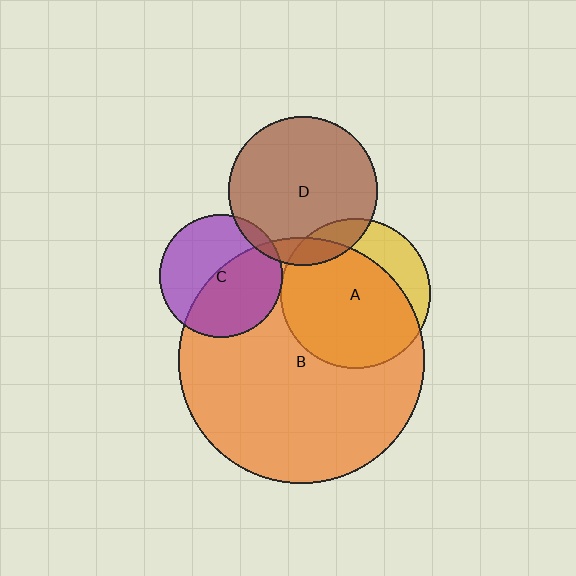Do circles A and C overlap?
Yes.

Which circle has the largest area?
Circle B (orange).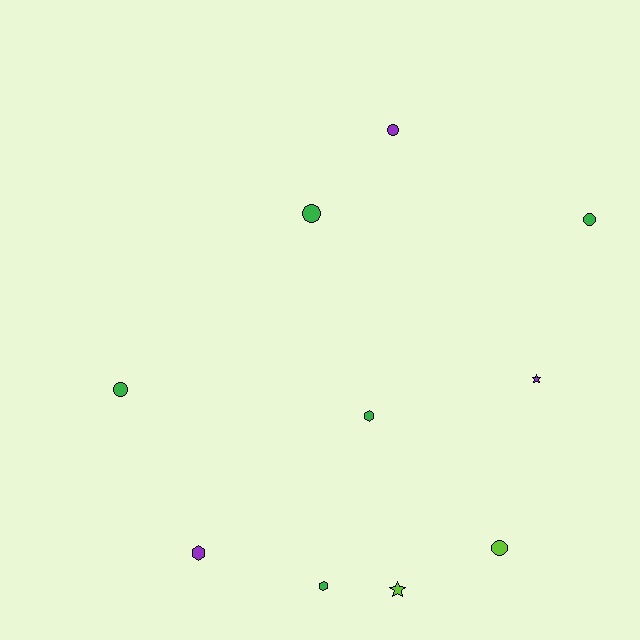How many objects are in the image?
There are 10 objects.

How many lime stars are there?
There is 1 lime star.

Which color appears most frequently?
Green, with 5 objects.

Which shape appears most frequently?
Circle, with 5 objects.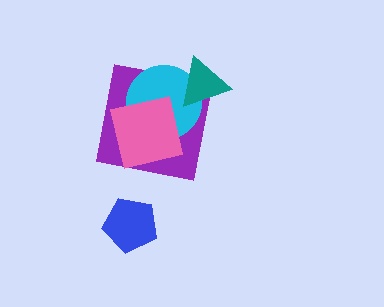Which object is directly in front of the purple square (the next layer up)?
The cyan circle is directly in front of the purple square.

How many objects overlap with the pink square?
2 objects overlap with the pink square.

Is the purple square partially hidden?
Yes, it is partially covered by another shape.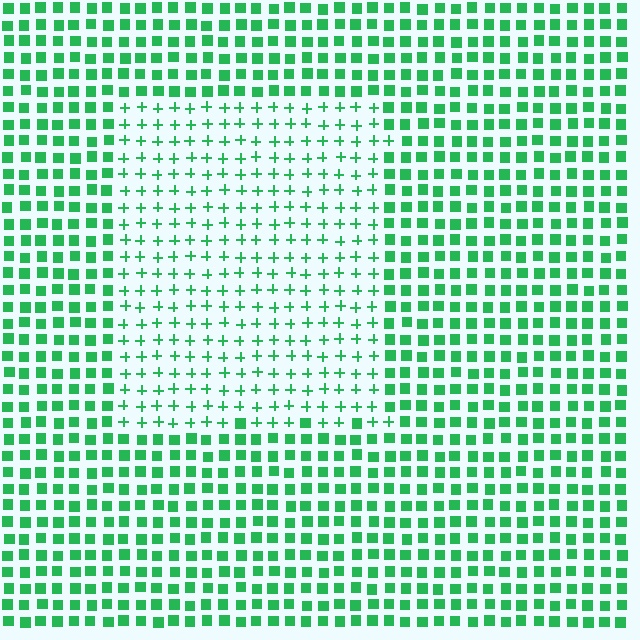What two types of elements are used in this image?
The image uses plus signs inside the rectangle region and squares outside it.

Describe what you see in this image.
The image is filled with small green elements arranged in a uniform grid. A rectangle-shaped region contains plus signs, while the surrounding area contains squares. The boundary is defined purely by the change in element shape.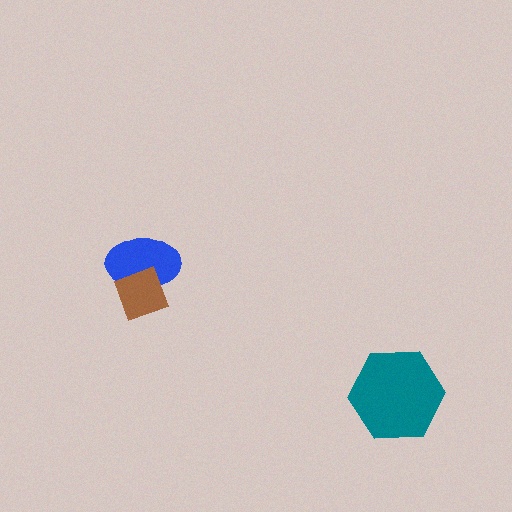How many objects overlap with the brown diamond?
1 object overlaps with the brown diamond.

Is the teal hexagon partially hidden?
No, no other shape covers it.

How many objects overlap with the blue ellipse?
1 object overlaps with the blue ellipse.